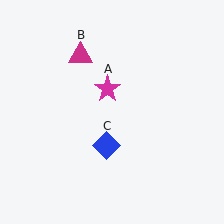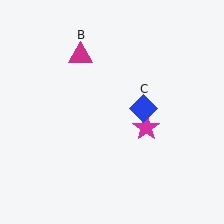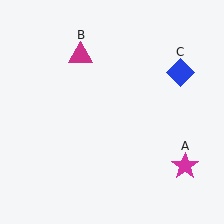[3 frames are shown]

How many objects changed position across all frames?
2 objects changed position: magenta star (object A), blue diamond (object C).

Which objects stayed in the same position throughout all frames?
Magenta triangle (object B) remained stationary.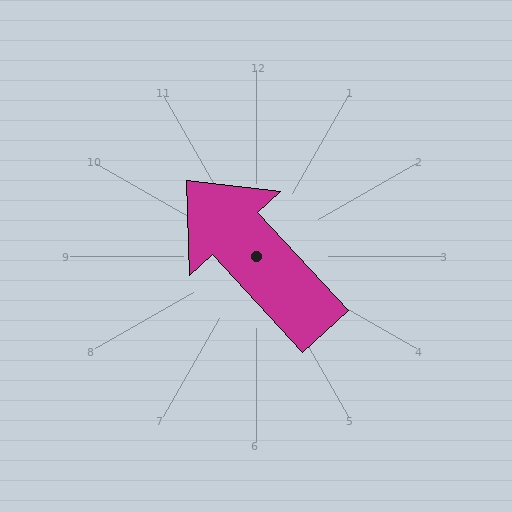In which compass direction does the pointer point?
Northwest.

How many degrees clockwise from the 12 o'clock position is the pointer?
Approximately 317 degrees.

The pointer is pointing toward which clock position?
Roughly 11 o'clock.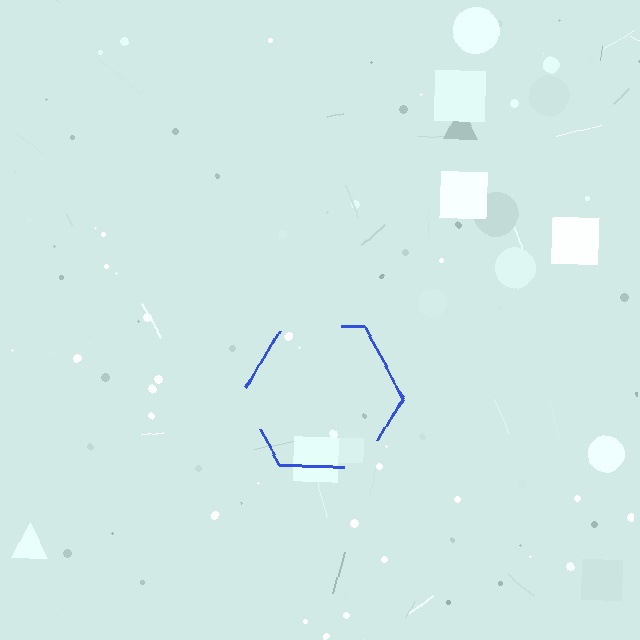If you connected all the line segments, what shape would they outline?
They would outline a hexagon.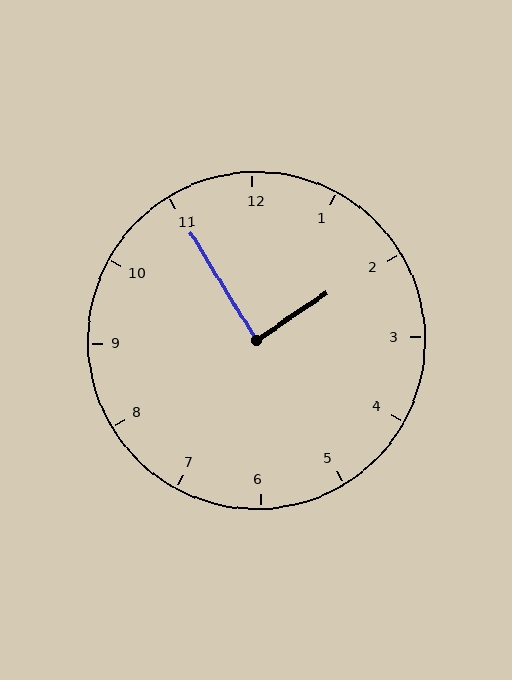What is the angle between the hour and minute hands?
Approximately 88 degrees.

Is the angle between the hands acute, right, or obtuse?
It is right.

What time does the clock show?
1:55.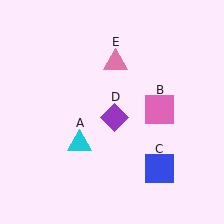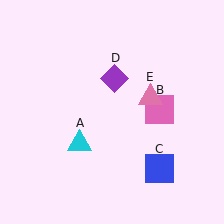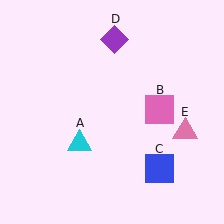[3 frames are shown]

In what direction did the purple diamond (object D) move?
The purple diamond (object D) moved up.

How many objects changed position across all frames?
2 objects changed position: purple diamond (object D), pink triangle (object E).